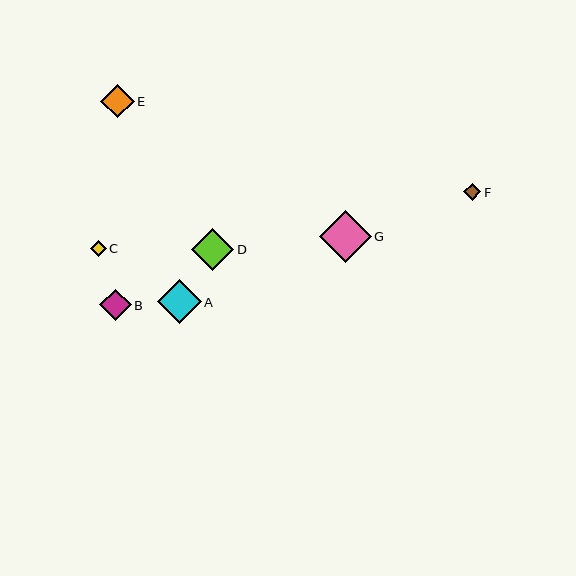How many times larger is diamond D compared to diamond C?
Diamond D is approximately 2.7 times the size of diamond C.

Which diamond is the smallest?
Diamond C is the smallest with a size of approximately 15 pixels.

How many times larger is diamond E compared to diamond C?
Diamond E is approximately 2.2 times the size of diamond C.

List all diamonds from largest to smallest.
From largest to smallest: G, A, D, E, B, F, C.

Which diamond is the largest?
Diamond G is the largest with a size of approximately 51 pixels.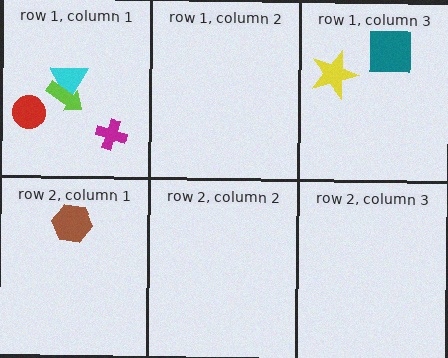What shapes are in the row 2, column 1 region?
The brown hexagon.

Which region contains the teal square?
The row 1, column 3 region.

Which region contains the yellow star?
The row 1, column 3 region.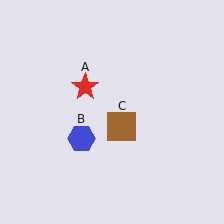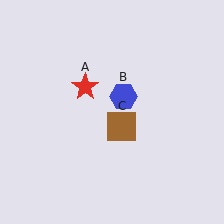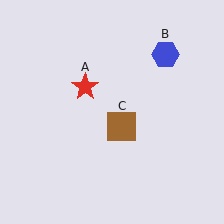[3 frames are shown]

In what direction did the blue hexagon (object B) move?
The blue hexagon (object B) moved up and to the right.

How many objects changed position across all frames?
1 object changed position: blue hexagon (object B).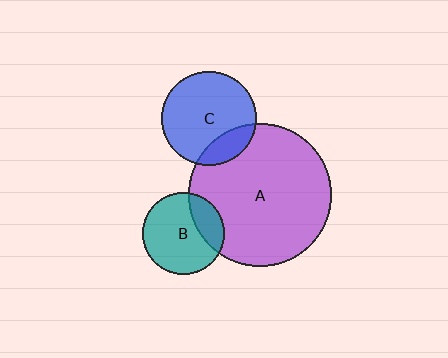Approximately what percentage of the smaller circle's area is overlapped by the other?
Approximately 20%.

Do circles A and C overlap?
Yes.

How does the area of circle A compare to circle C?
Approximately 2.3 times.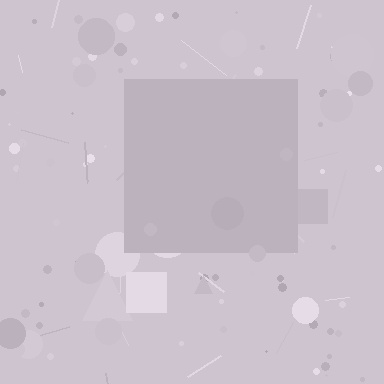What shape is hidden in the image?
A square is hidden in the image.